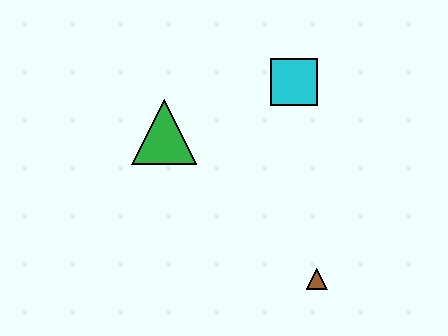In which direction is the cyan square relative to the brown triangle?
The cyan square is above the brown triangle.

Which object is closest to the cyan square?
The green triangle is closest to the cyan square.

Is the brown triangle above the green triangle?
No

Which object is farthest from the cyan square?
The brown triangle is farthest from the cyan square.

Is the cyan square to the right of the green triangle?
Yes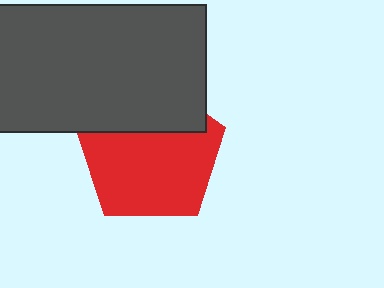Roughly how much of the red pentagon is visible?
Most of it is visible (roughly 68%).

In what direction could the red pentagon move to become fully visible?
The red pentagon could move down. That would shift it out from behind the dark gray rectangle entirely.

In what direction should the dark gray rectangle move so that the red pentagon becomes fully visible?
The dark gray rectangle should move up. That is the shortest direction to clear the overlap and leave the red pentagon fully visible.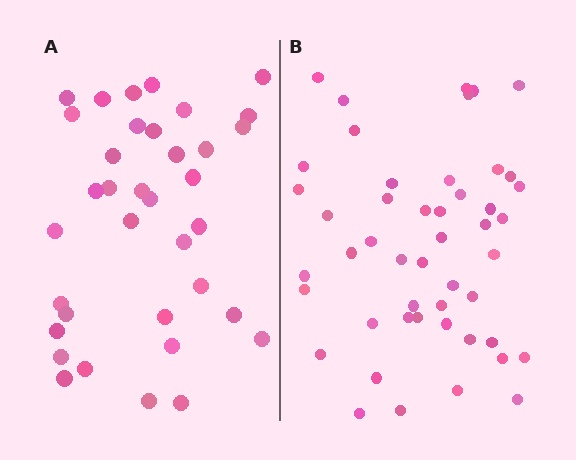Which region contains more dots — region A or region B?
Region B (the right region) has more dots.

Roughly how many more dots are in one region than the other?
Region B has roughly 12 or so more dots than region A.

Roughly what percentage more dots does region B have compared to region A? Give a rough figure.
About 35% more.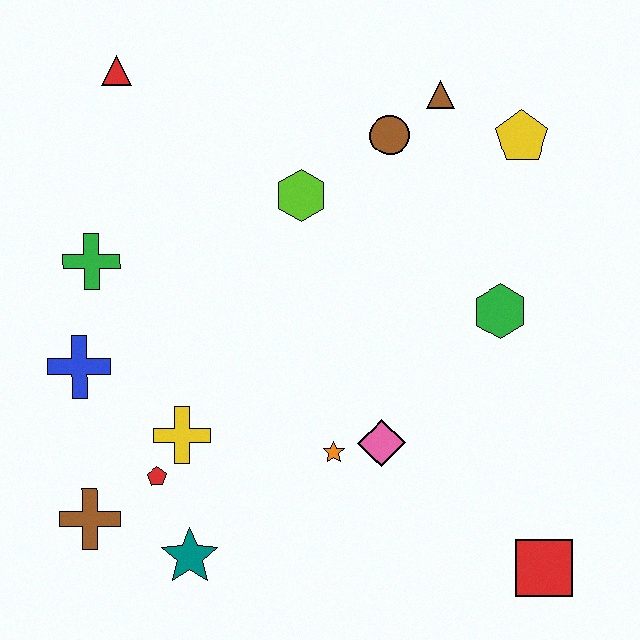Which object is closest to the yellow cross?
The red pentagon is closest to the yellow cross.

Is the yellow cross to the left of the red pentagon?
No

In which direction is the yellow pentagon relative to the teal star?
The yellow pentagon is above the teal star.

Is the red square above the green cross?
No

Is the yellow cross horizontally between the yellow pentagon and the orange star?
No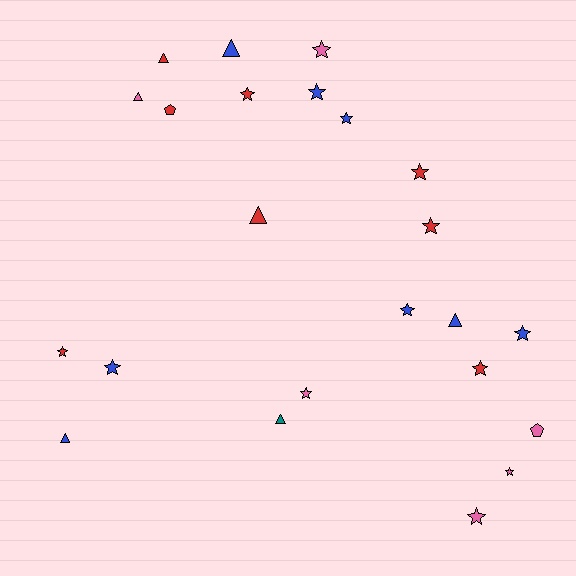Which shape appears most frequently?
Star, with 14 objects.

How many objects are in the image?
There are 23 objects.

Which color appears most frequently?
Blue, with 8 objects.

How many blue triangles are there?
There are 3 blue triangles.